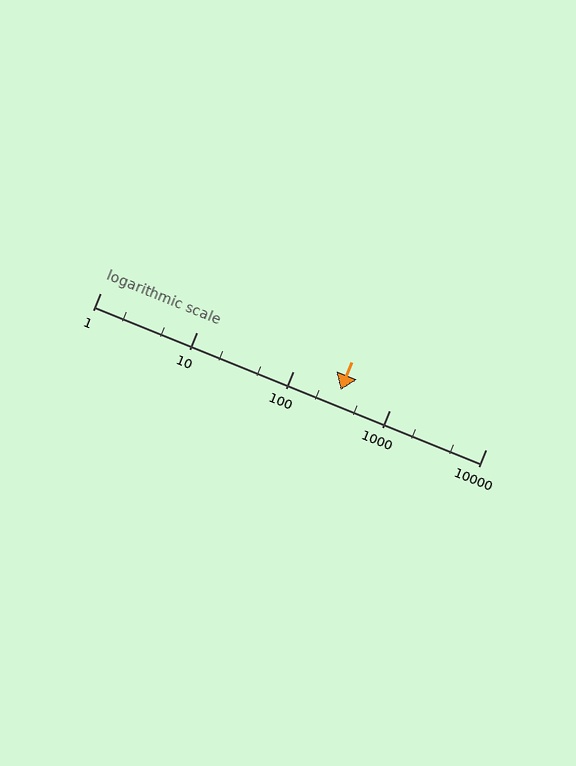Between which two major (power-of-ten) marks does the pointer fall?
The pointer is between 100 and 1000.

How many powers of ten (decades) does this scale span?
The scale spans 4 decades, from 1 to 10000.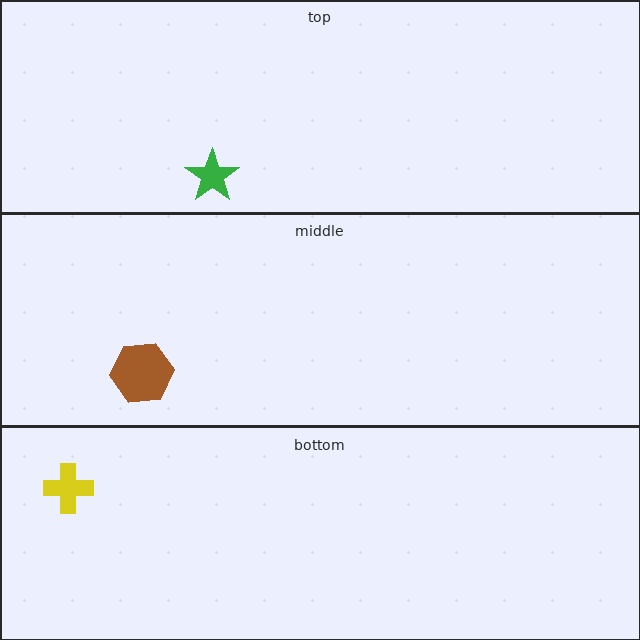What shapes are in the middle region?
The brown hexagon.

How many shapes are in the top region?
1.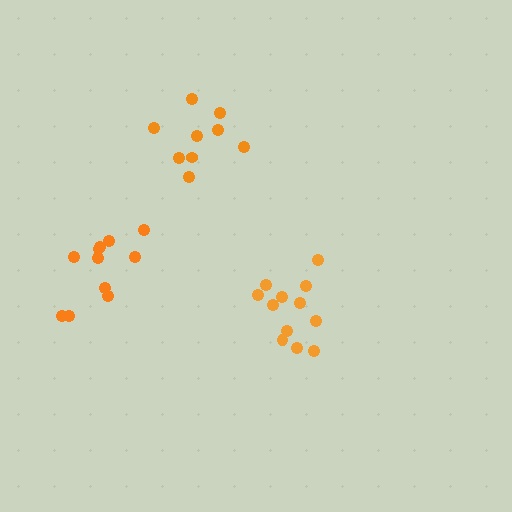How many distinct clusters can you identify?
There are 3 distinct clusters.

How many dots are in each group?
Group 1: 9 dots, Group 2: 11 dots, Group 3: 12 dots (32 total).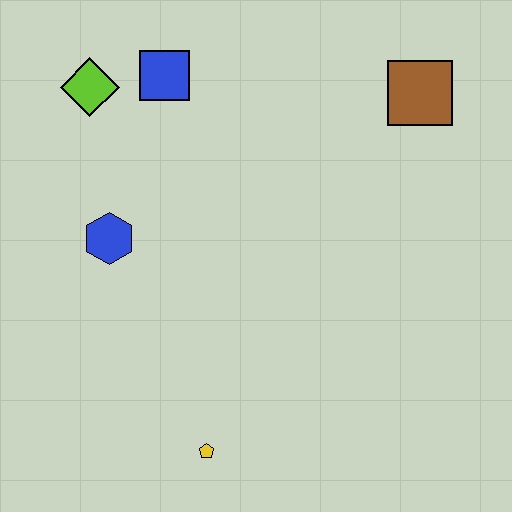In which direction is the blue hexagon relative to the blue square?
The blue hexagon is below the blue square.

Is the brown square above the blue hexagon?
Yes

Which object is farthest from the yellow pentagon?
The brown square is farthest from the yellow pentagon.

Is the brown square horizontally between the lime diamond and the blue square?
No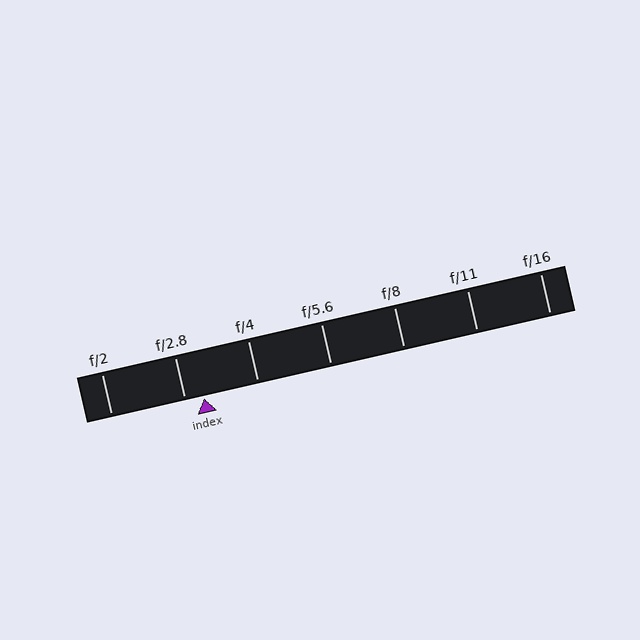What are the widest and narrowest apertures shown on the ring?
The widest aperture shown is f/2 and the narrowest is f/16.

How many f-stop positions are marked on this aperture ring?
There are 7 f-stop positions marked.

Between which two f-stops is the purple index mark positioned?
The index mark is between f/2.8 and f/4.